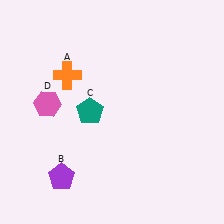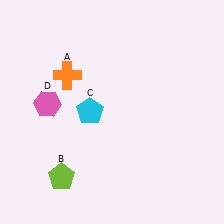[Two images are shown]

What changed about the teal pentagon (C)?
In Image 1, C is teal. In Image 2, it changed to cyan.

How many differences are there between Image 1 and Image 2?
There are 2 differences between the two images.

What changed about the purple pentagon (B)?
In Image 1, B is purple. In Image 2, it changed to lime.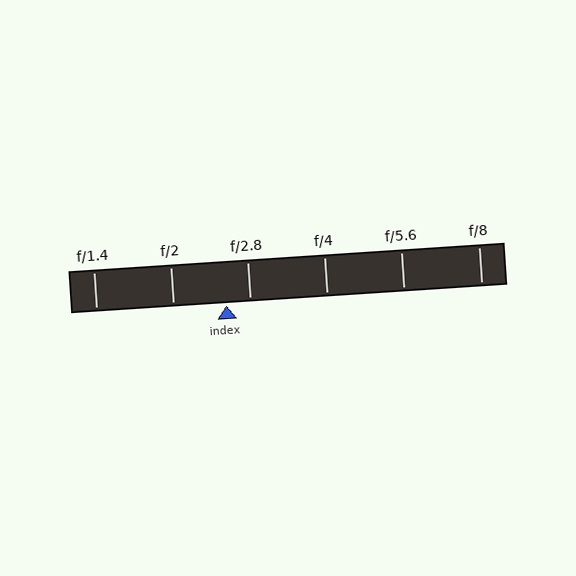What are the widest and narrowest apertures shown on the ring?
The widest aperture shown is f/1.4 and the narrowest is f/8.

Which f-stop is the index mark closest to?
The index mark is closest to f/2.8.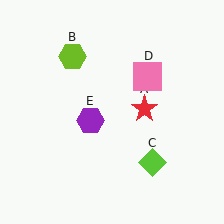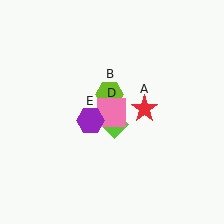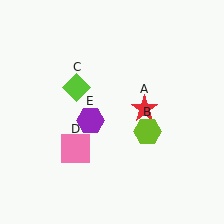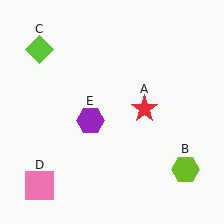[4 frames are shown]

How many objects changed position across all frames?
3 objects changed position: lime hexagon (object B), lime diamond (object C), pink square (object D).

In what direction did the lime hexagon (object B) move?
The lime hexagon (object B) moved down and to the right.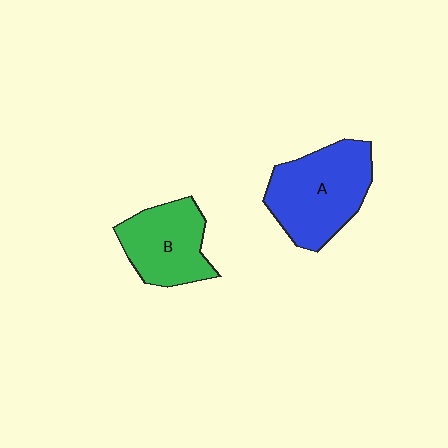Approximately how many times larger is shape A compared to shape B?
Approximately 1.3 times.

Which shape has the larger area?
Shape A (blue).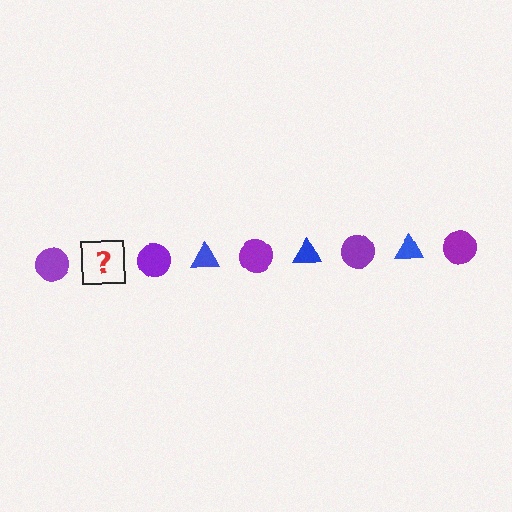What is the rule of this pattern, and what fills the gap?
The rule is that the pattern alternates between purple circle and blue triangle. The gap should be filled with a blue triangle.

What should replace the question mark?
The question mark should be replaced with a blue triangle.